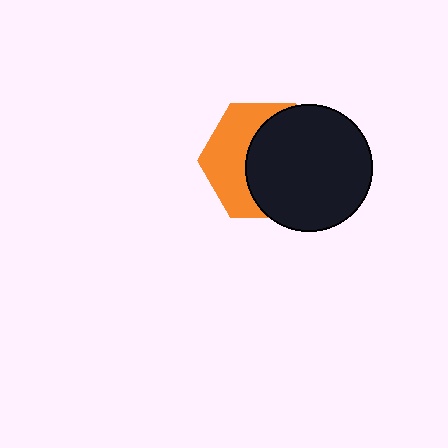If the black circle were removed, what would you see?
You would see the complete orange hexagon.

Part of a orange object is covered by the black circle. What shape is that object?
It is a hexagon.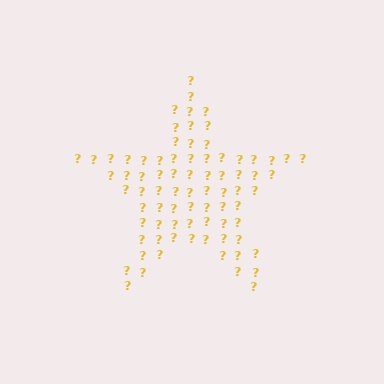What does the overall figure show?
The overall figure shows a star.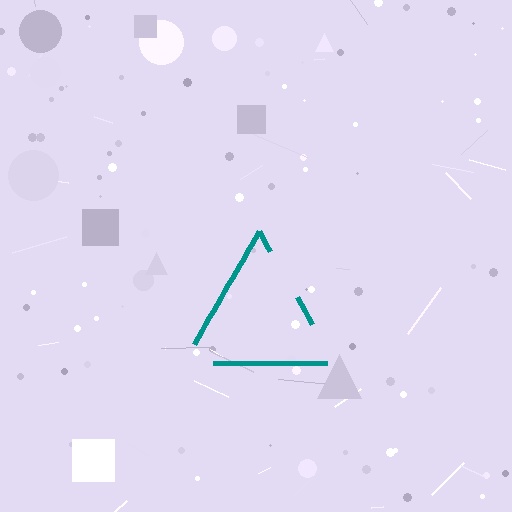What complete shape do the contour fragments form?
The contour fragments form a triangle.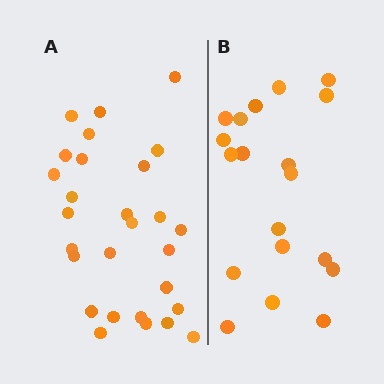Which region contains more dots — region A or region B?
Region A (the left region) has more dots.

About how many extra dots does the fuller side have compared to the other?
Region A has roughly 8 or so more dots than region B.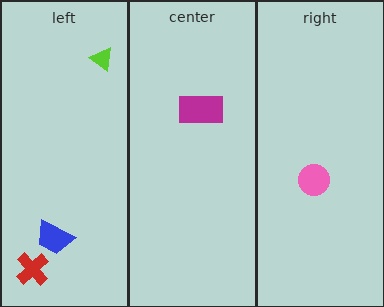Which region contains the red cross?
The left region.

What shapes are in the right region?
The pink circle.